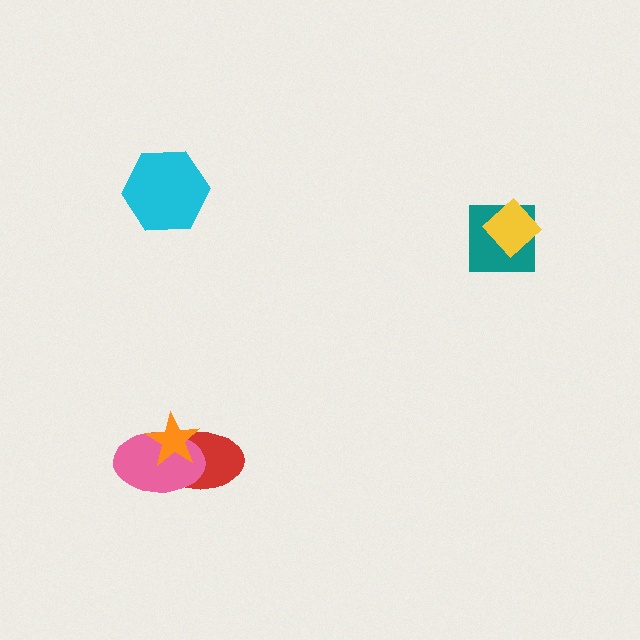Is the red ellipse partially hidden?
Yes, it is partially covered by another shape.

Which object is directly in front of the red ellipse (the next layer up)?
The pink ellipse is directly in front of the red ellipse.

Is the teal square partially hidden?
Yes, it is partially covered by another shape.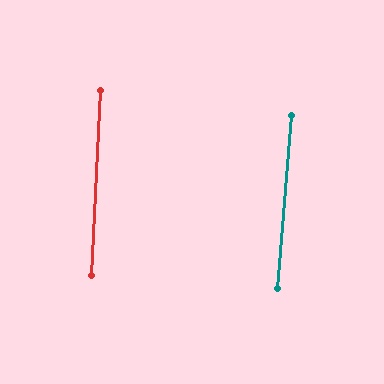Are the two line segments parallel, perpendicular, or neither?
Parallel — their directions differ by only 1.7°.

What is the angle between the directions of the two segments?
Approximately 2 degrees.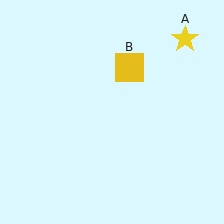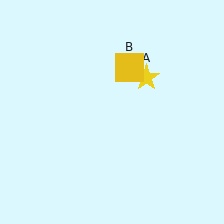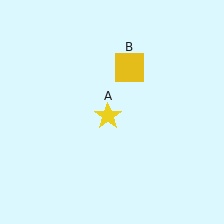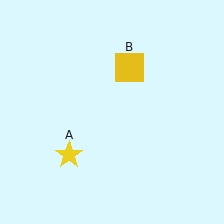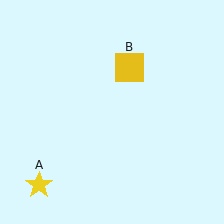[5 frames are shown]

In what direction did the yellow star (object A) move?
The yellow star (object A) moved down and to the left.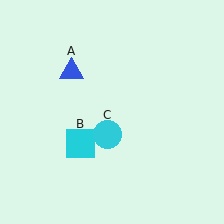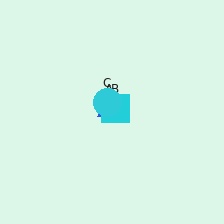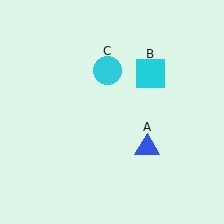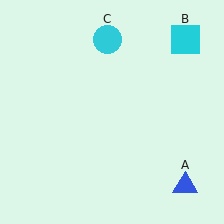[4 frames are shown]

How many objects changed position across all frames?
3 objects changed position: blue triangle (object A), cyan square (object B), cyan circle (object C).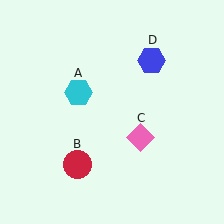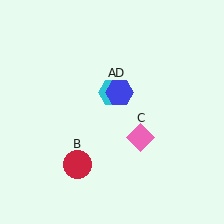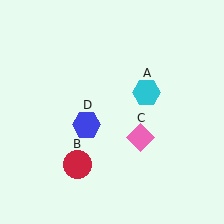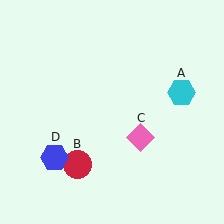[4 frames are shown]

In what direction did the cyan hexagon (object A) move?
The cyan hexagon (object A) moved right.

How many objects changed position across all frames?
2 objects changed position: cyan hexagon (object A), blue hexagon (object D).